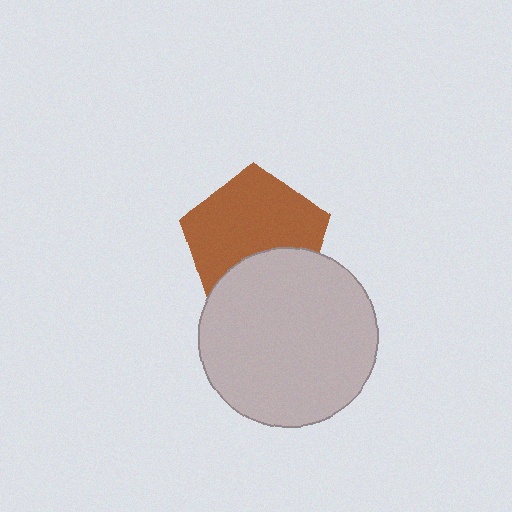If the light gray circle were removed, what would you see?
You would see the complete brown pentagon.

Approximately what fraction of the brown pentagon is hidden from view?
Roughly 33% of the brown pentagon is hidden behind the light gray circle.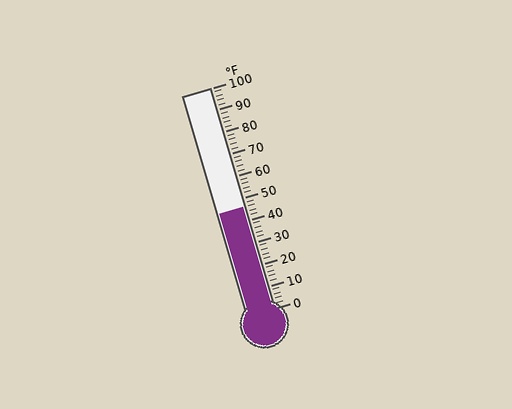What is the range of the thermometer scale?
The thermometer scale ranges from 0°F to 100°F.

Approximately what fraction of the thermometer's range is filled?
The thermometer is filled to approximately 45% of its range.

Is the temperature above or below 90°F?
The temperature is below 90°F.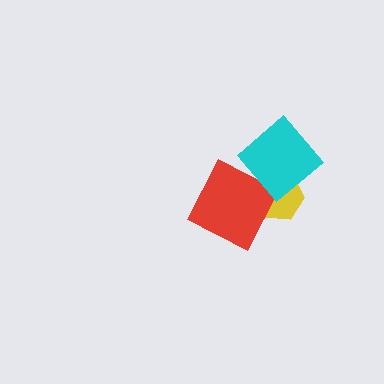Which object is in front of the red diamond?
The cyan diamond is in front of the red diamond.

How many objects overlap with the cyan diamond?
2 objects overlap with the cyan diamond.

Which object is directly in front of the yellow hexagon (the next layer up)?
The red diamond is directly in front of the yellow hexagon.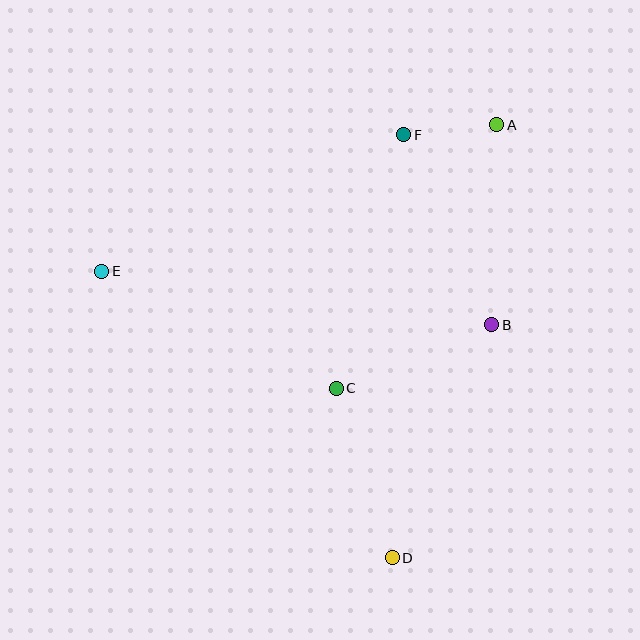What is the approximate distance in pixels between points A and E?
The distance between A and E is approximately 421 pixels.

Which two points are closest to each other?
Points A and F are closest to each other.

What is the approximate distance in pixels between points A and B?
The distance between A and B is approximately 200 pixels.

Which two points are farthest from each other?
Points A and D are farthest from each other.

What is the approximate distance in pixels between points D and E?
The distance between D and E is approximately 408 pixels.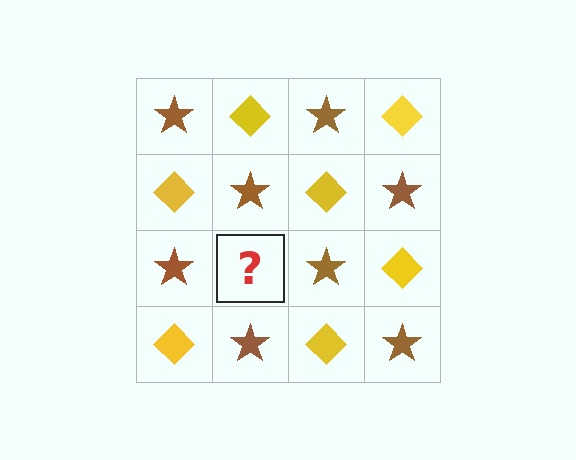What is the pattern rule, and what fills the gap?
The rule is that it alternates brown star and yellow diamond in a checkerboard pattern. The gap should be filled with a yellow diamond.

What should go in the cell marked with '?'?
The missing cell should contain a yellow diamond.